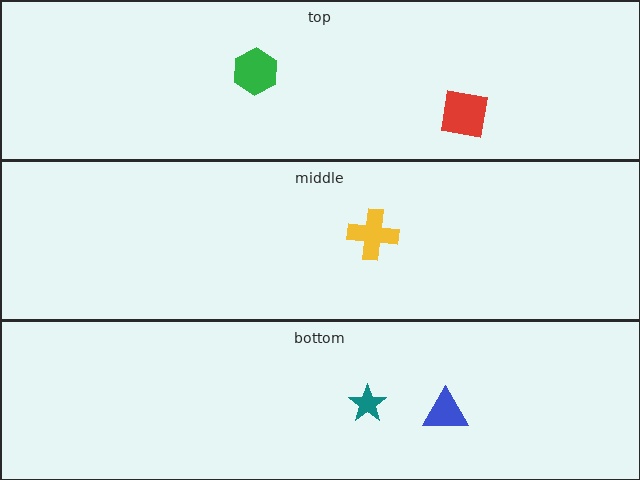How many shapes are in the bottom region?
2.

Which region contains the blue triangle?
The bottom region.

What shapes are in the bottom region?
The blue triangle, the teal star.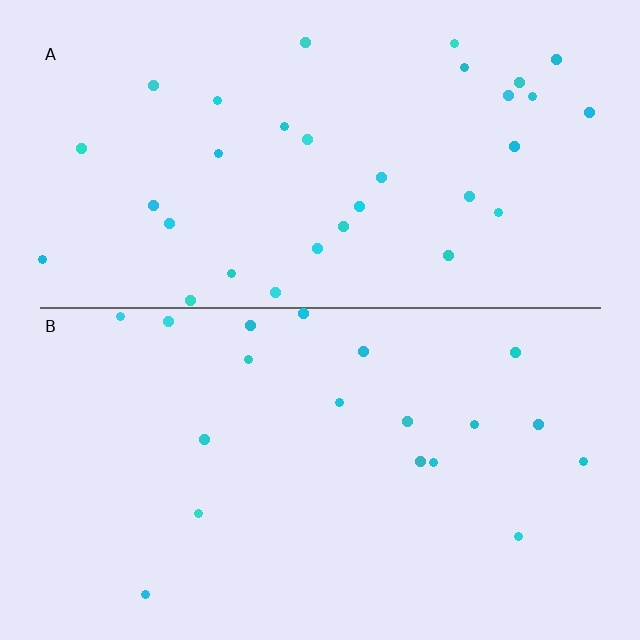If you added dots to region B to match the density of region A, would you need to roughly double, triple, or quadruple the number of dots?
Approximately double.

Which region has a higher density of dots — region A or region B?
A (the top).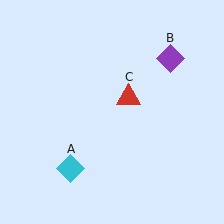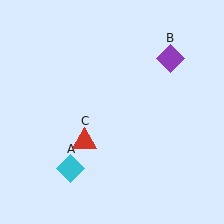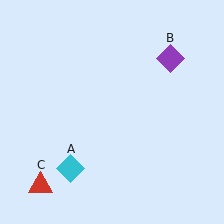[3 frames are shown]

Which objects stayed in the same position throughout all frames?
Cyan diamond (object A) and purple diamond (object B) remained stationary.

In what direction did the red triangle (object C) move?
The red triangle (object C) moved down and to the left.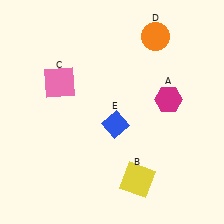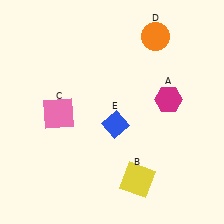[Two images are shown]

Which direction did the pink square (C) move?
The pink square (C) moved down.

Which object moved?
The pink square (C) moved down.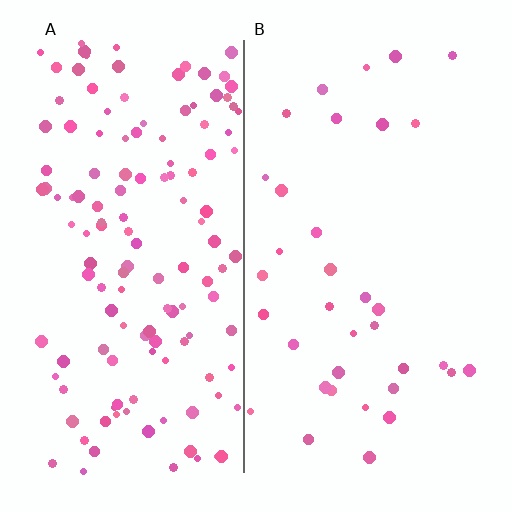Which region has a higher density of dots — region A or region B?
A (the left).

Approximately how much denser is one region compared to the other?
Approximately 3.8× — region A over region B.